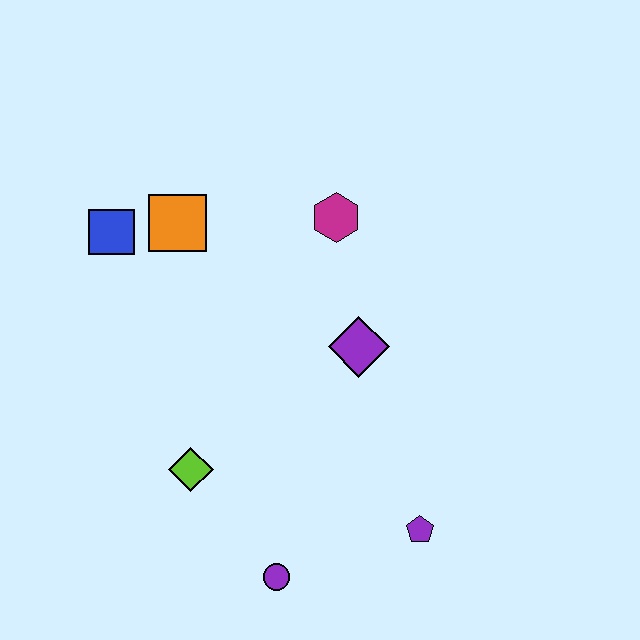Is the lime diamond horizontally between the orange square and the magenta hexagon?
Yes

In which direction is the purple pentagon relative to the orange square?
The purple pentagon is below the orange square.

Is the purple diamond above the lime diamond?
Yes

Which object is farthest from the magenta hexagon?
The purple circle is farthest from the magenta hexagon.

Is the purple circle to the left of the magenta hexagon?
Yes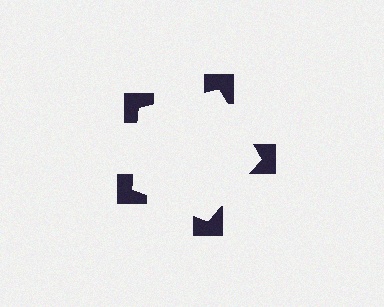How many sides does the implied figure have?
5 sides.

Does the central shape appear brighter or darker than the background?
It typically appears slightly brighter than the background, even though no actual brightness change is drawn.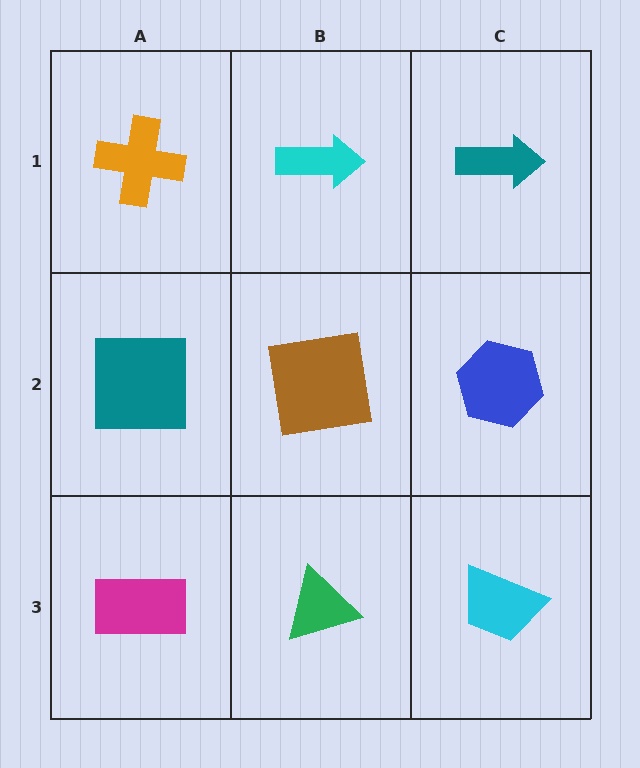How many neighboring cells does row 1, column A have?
2.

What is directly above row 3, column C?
A blue hexagon.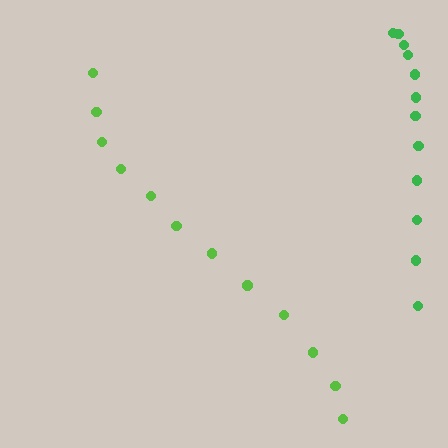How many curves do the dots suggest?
There are 2 distinct paths.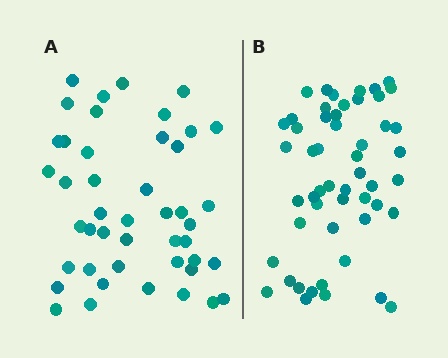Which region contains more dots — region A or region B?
Region B (the right region) has more dots.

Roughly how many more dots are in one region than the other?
Region B has roughly 8 or so more dots than region A.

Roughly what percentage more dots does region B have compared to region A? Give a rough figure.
About 15% more.